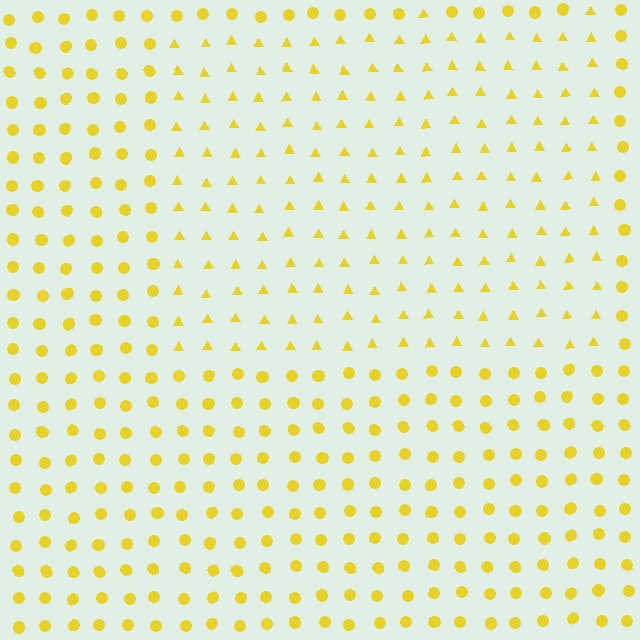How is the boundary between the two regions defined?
The boundary is defined by a change in element shape: triangles inside vs. circles outside. All elements share the same color and spacing.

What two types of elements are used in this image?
The image uses triangles inside the rectangle region and circles outside it.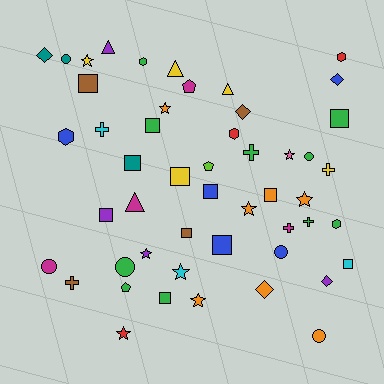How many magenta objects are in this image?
There are 4 magenta objects.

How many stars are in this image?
There are 9 stars.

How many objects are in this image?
There are 50 objects.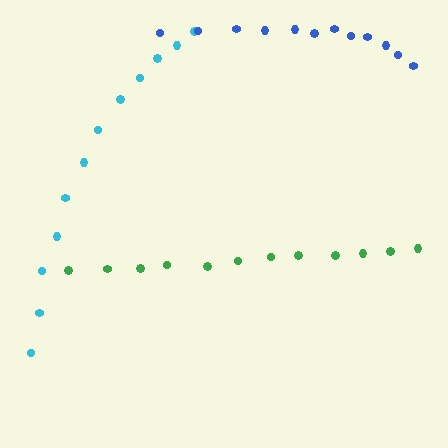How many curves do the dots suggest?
There are 3 distinct paths.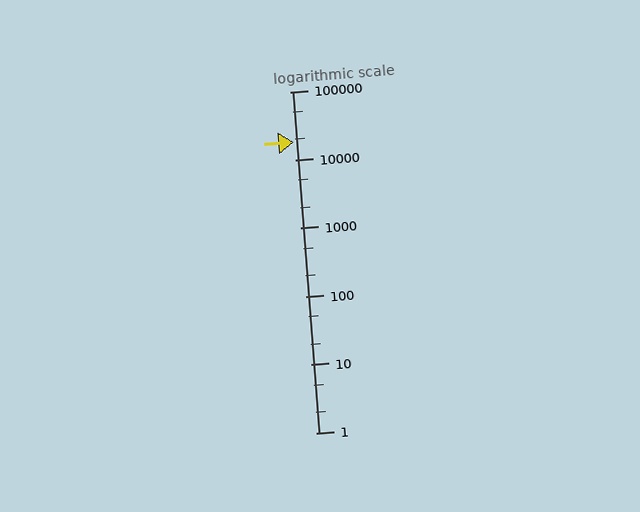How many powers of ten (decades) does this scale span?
The scale spans 5 decades, from 1 to 100000.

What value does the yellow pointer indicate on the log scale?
The pointer indicates approximately 18000.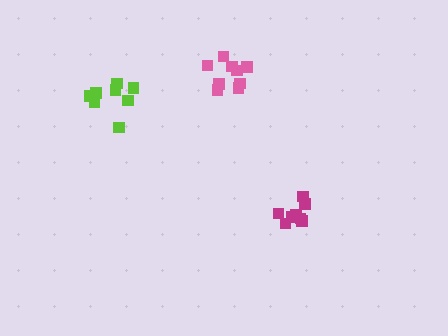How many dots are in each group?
Group 1: 9 dots, Group 2: 8 dots, Group 3: 8 dots (25 total).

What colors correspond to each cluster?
The clusters are colored: pink, magenta, lime.